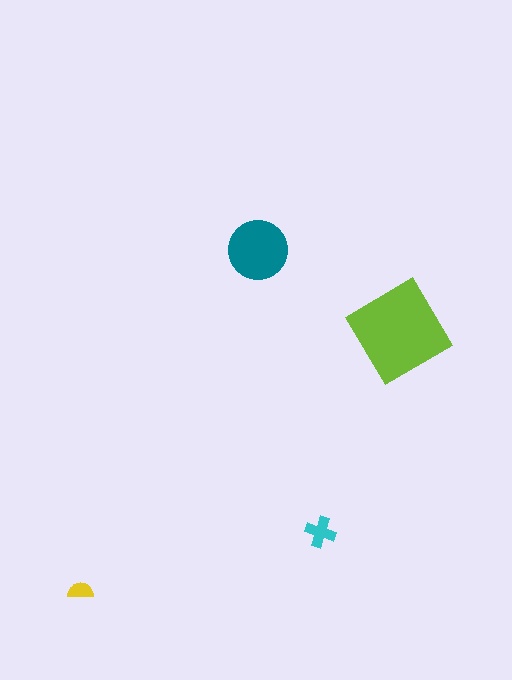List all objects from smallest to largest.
The yellow semicircle, the cyan cross, the teal circle, the lime diamond.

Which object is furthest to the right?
The lime diamond is rightmost.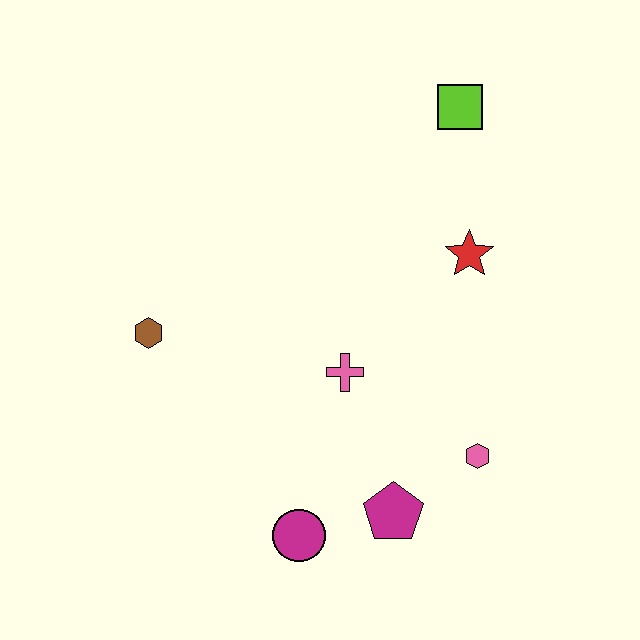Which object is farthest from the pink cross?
The lime square is farthest from the pink cross.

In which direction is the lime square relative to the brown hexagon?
The lime square is to the right of the brown hexagon.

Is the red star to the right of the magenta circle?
Yes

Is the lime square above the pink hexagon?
Yes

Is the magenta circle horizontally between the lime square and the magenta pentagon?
No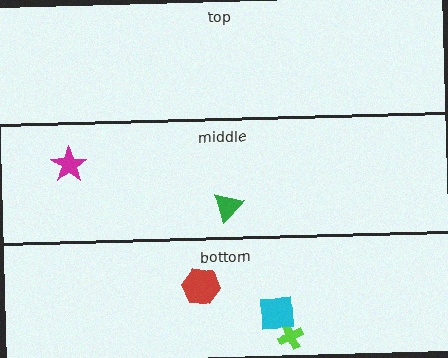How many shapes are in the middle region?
2.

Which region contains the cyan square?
The bottom region.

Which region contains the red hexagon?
The bottom region.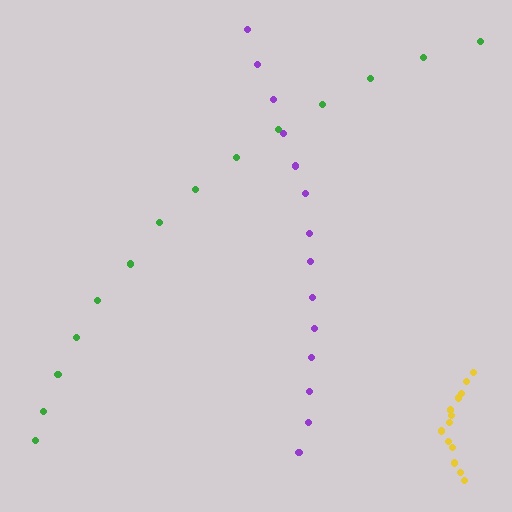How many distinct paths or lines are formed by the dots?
There are 3 distinct paths.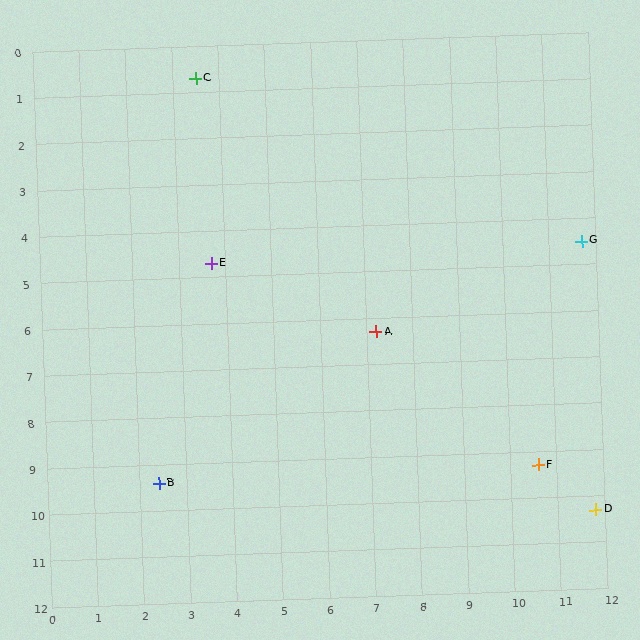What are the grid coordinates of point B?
Point B is at approximately (2.4, 9.4).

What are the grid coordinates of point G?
Point G is at approximately (11.7, 4.5).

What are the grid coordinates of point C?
Point C is at approximately (3.5, 0.7).